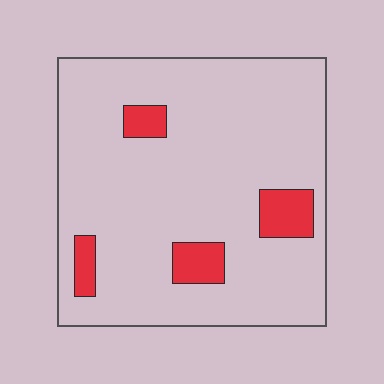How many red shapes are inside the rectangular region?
4.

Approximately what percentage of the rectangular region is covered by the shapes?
Approximately 10%.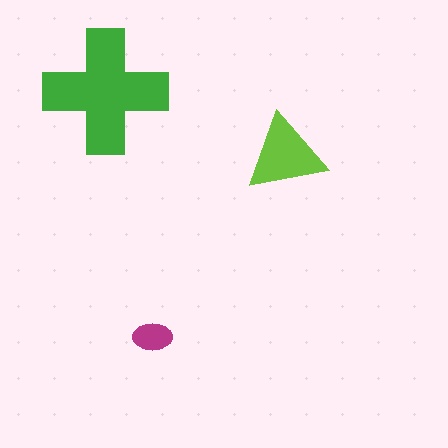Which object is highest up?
The green cross is topmost.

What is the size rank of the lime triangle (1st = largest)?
2nd.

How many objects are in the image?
There are 3 objects in the image.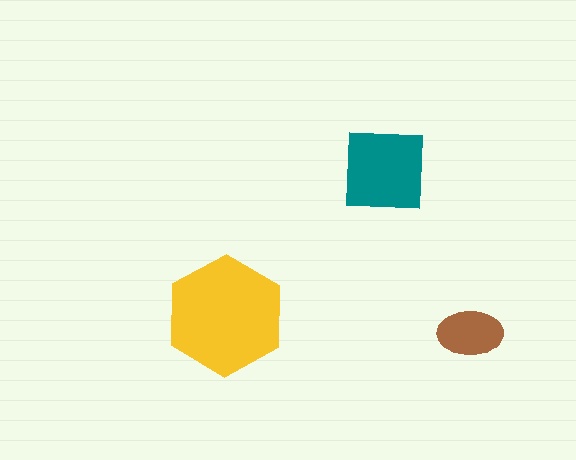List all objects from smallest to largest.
The brown ellipse, the teal square, the yellow hexagon.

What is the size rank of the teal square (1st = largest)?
2nd.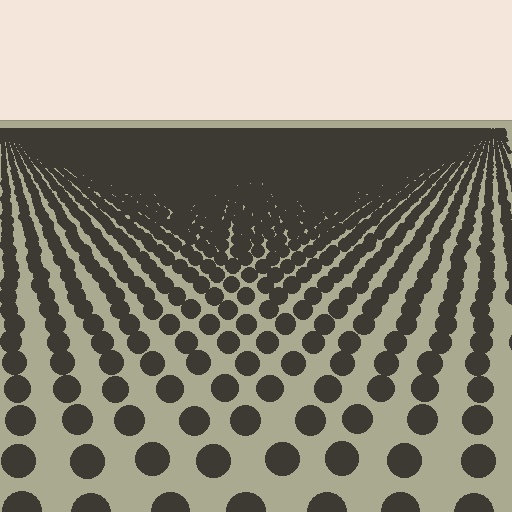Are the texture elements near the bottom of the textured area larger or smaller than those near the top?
Larger. Near the bottom, elements are closer to the viewer and appear at a bigger on-screen size.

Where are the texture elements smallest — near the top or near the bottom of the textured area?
Near the top.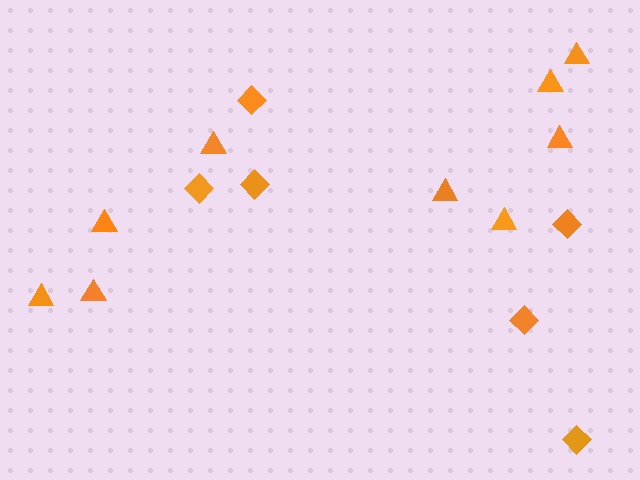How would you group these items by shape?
There are 2 groups: one group of diamonds (6) and one group of triangles (9).